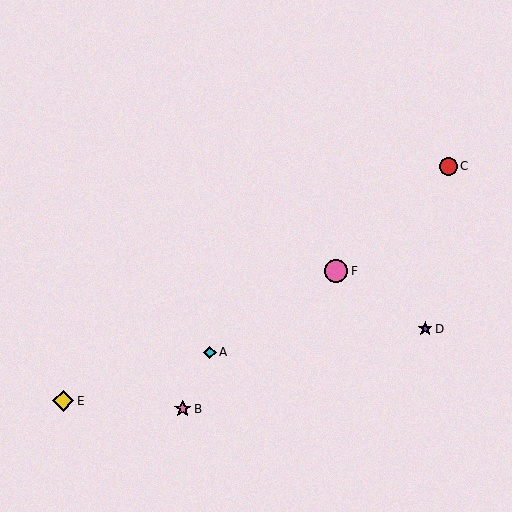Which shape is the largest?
The pink circle (labeled F) is the largest.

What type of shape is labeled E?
Shape E is a yellow diamond.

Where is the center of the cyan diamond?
The center of the cyan diamond is at (210, 352).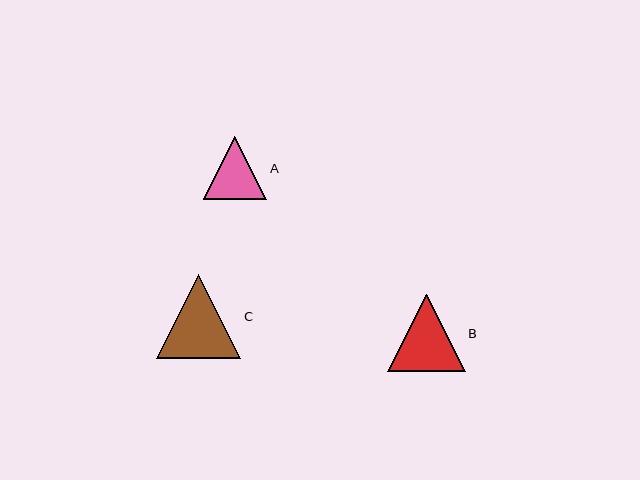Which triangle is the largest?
Triangle C is the largest with a size of approximately 84 pixels.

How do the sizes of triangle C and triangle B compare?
Triangle C and triangle B are approximately the same size.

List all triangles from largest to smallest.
From largest to smallest: C, B, A.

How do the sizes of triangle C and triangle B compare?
Triangle C and triangle B are approximately the same size.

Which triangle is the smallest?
Triangle A is the smallest with a size of approximately 64 pixels.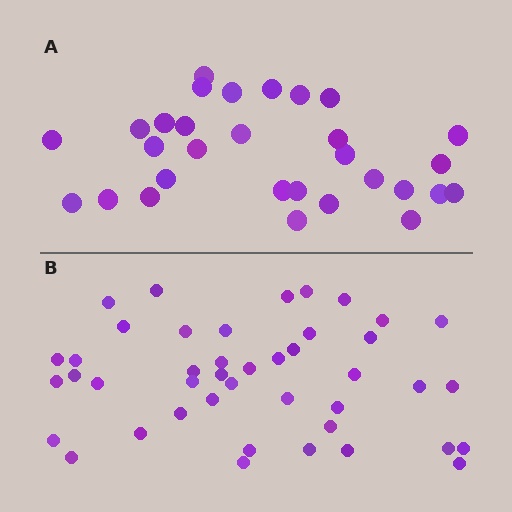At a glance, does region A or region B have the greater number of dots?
Region B (the bottom region) has more dots.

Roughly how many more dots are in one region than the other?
Region B has approximately 15 more dots than region A.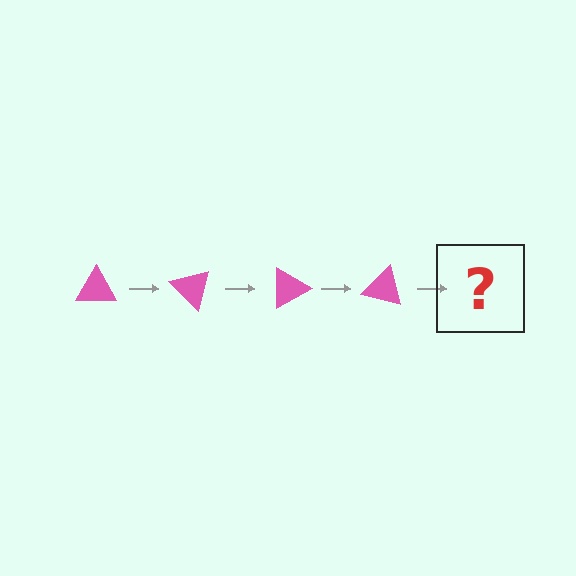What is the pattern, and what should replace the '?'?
The pattern is that the triangle rotates 45 degrees each step. The '?' should be a pink triangle rotated 180 degrees.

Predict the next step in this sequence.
The next step is a pink triangle rotated 180 degrees.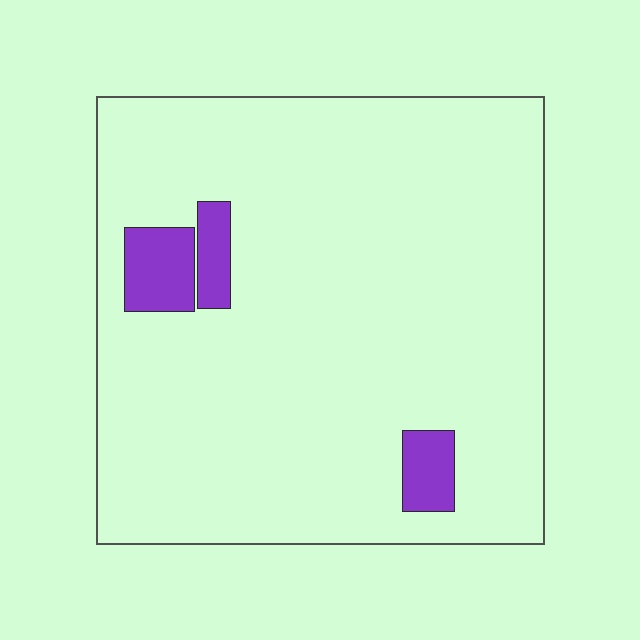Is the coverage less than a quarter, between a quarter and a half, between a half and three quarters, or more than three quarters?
Less than a quarter.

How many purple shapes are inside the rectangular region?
3.